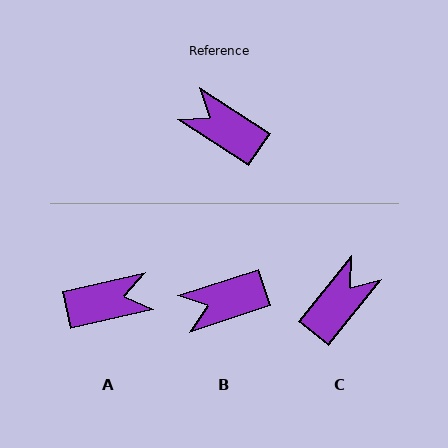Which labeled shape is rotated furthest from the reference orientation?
A, about 134 degrees away.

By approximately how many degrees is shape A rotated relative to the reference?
Approximately 134 degrees clockwise.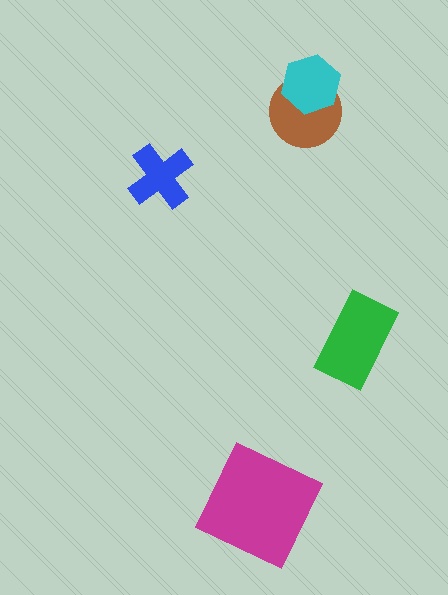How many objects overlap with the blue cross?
0 objects overlap with the blue cross.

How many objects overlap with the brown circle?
1 object overlaps with the brown circle.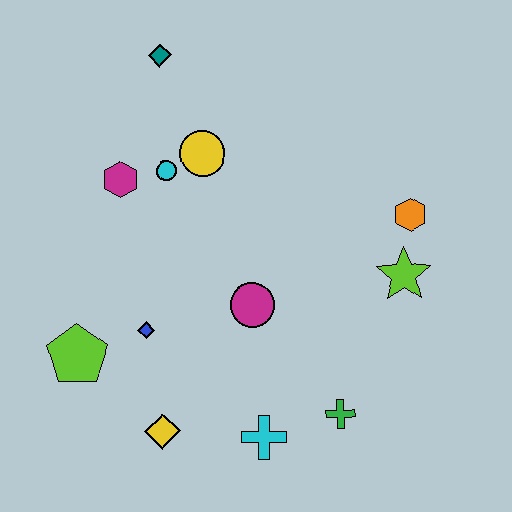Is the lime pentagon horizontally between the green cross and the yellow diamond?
No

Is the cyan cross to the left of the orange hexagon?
Yes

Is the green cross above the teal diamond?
No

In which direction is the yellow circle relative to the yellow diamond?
The yellow circle is above the yellow diamond.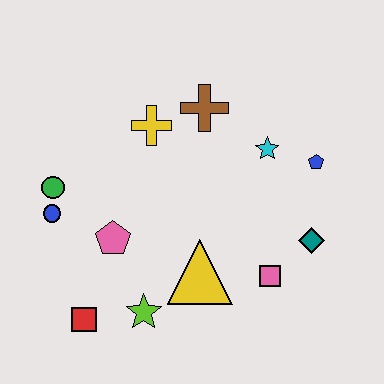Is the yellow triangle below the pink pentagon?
Yes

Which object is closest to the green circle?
The blue circle is closest to the green circle.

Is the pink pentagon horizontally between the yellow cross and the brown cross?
No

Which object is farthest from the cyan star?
The red square is farthest from the cyan star.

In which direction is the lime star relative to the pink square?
The lime star is to the left of the pink square.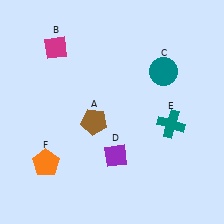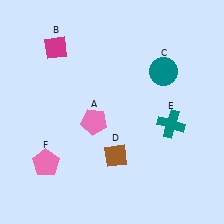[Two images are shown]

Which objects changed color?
A changed from brown to pink. D changed from purple to brown. F changed from orange to pink.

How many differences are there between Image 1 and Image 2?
There are 3 differences between the two images.